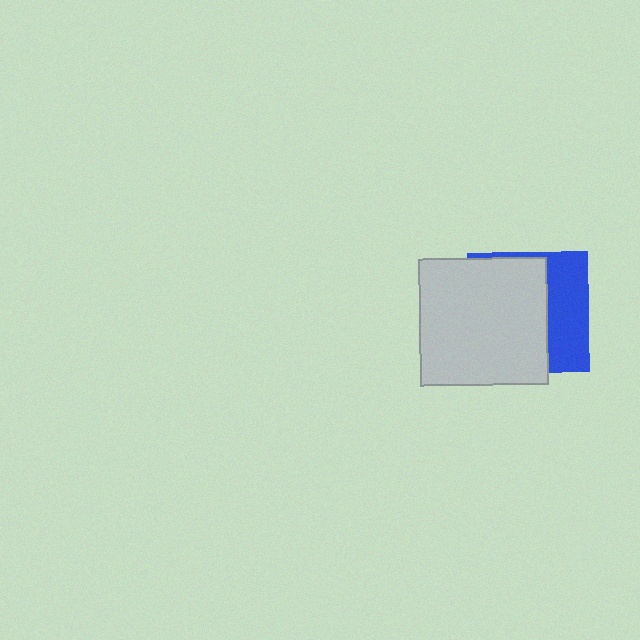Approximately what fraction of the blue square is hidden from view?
Roughly 63% of the blue square is hidden behind the light gray square.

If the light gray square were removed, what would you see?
You would see the complete blue square.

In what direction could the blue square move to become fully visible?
The blue square could move right. That would shift it out from behind the light gray square entirely.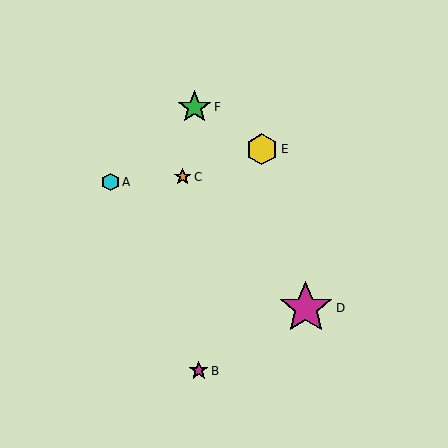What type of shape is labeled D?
Shape D is a magenta star.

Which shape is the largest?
The magenta star (labeled D) is the largest.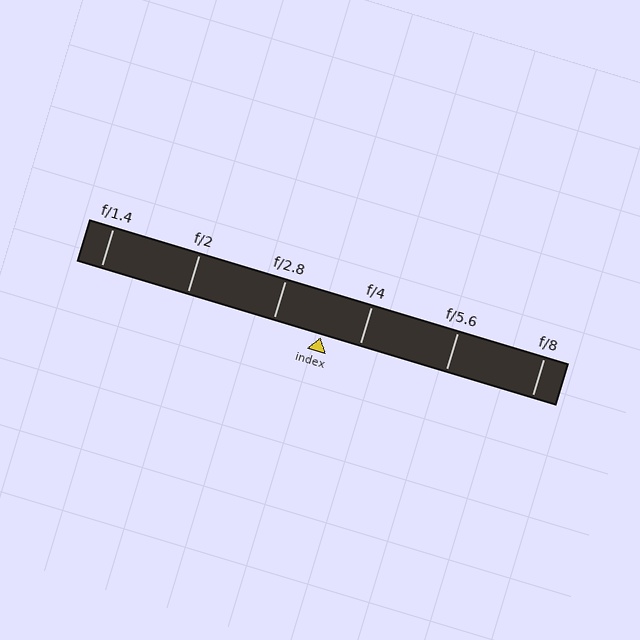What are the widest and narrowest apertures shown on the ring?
The widest aperture shown is f/1.4 and the narrowest is f/8.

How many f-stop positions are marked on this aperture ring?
There are 6 f-stop positions marked.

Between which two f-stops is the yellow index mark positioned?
The index mark is between f/2.8 and f/4.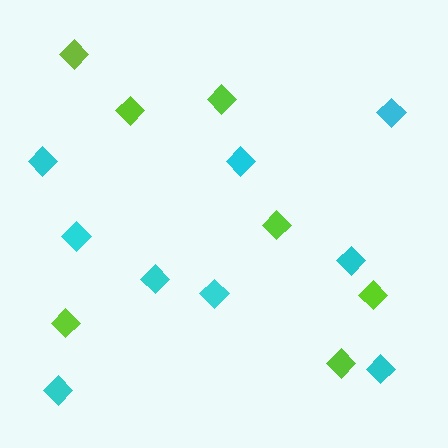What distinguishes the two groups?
There are 2 groups: one group of lime diamonds (7) and one group of cyan diamonds (9).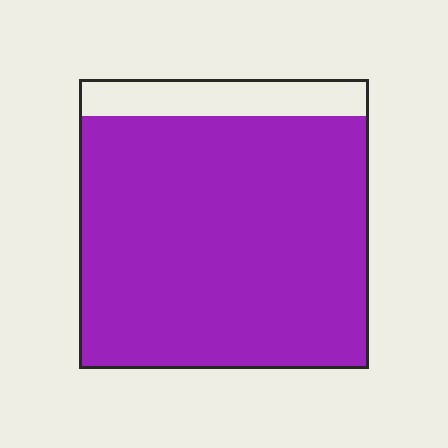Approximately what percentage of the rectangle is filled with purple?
Approximately 85%.